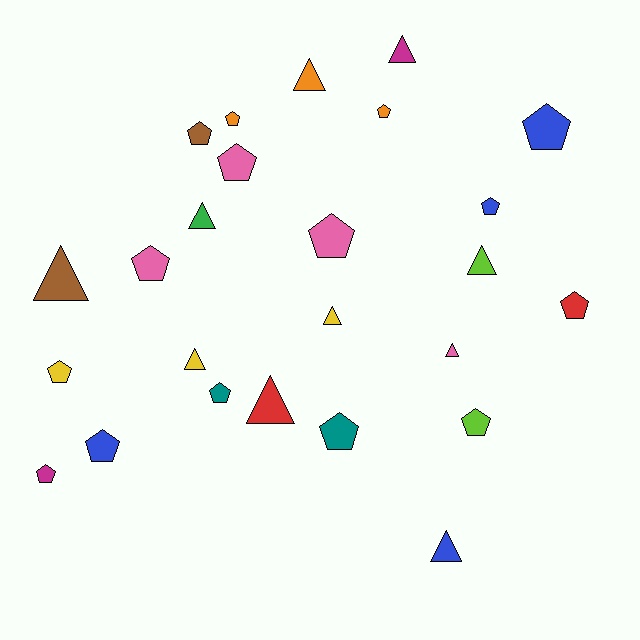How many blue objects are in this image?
There are 4 blue objects.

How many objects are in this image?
There are 25 objects.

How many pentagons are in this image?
There are 15 pentagons.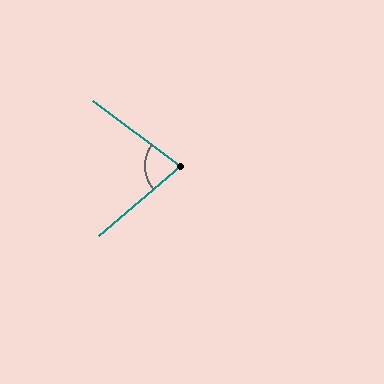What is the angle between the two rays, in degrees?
Approximately 77 degrees.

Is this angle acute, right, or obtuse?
It is acute.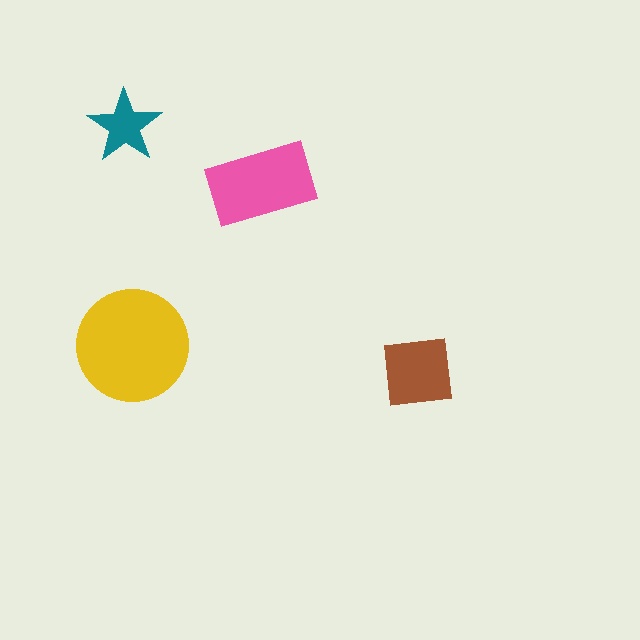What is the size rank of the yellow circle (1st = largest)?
1st.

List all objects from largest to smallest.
The yellow circle, the pink rectangle, the brown square, the teal star.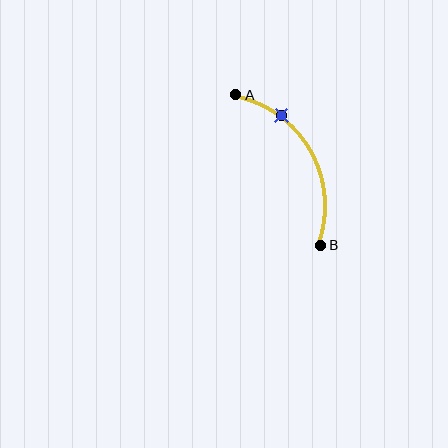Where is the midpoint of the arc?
The arc midpoint is the point on the curve farthest from the straight line joining A and B. It sits to the right of that line.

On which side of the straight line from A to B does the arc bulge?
The arc bulges to the right of the straight line connecting A and B.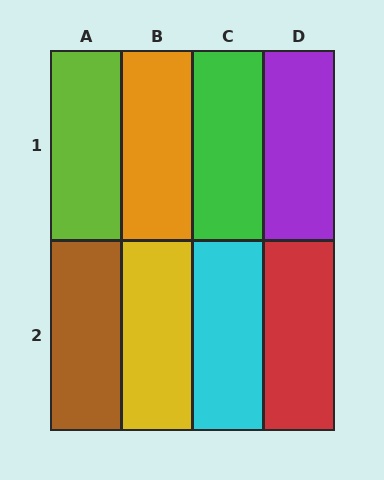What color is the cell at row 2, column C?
Cyan.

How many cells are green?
1 cell is green.